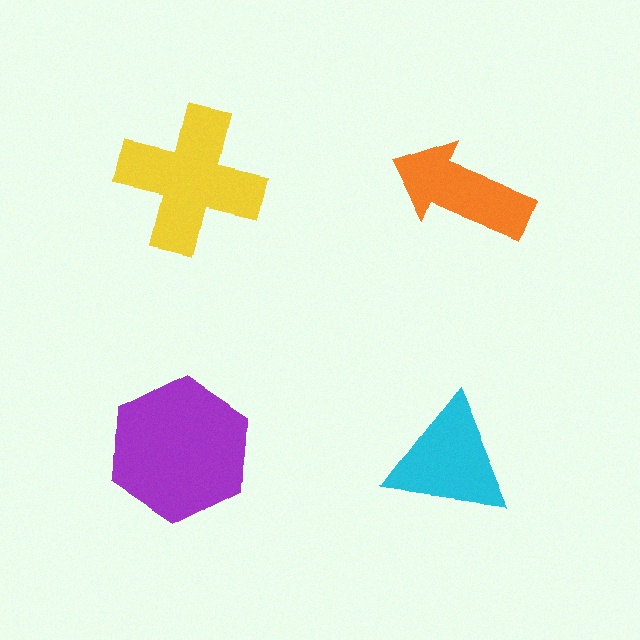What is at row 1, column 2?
An orange arrow.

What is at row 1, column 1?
A yellow cross.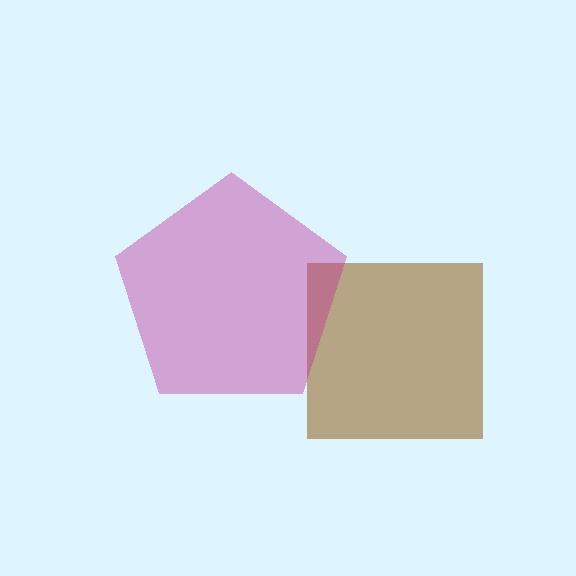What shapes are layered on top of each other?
The layered shapes are: a brown square, a magenta pentagon.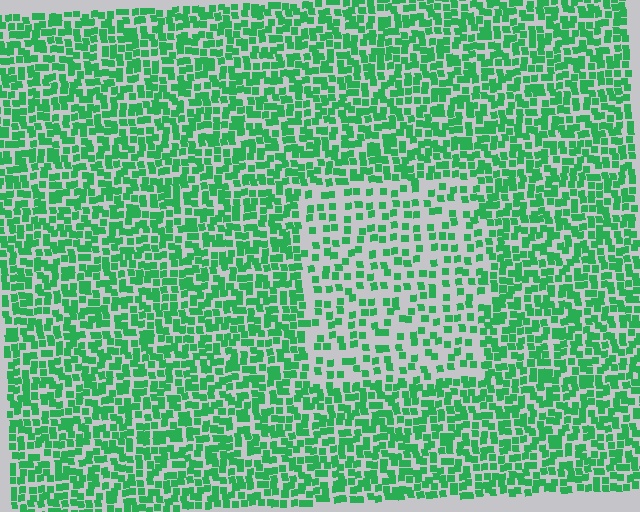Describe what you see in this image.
The image contains small green elements arranged at two different densities. A rectangle-shaped region is visible where the elements are less densely packed than the surrounding area.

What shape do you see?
I see a rectangle.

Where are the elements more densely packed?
The elements are more densely packed outside the rectangle boundary.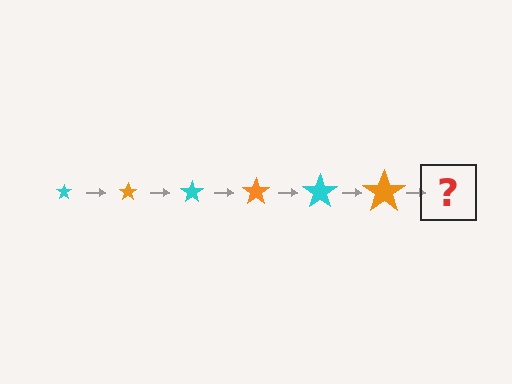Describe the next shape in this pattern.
It should be a cyan star, larger than the previous one.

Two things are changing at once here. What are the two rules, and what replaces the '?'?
The two rules are that the star grows larger each step and the color cycles through cyan and orange. The '?' should be a cyan star, larger than the previous one.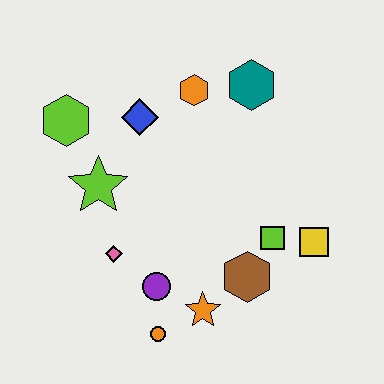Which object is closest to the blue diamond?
The orange hexagon is closest to the blue diamond.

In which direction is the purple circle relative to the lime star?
The purple circle is below the lime star.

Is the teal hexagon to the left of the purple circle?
No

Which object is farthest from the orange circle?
The teal hexagon is farthest from the orange circle.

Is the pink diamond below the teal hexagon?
Yes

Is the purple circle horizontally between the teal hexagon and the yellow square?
No